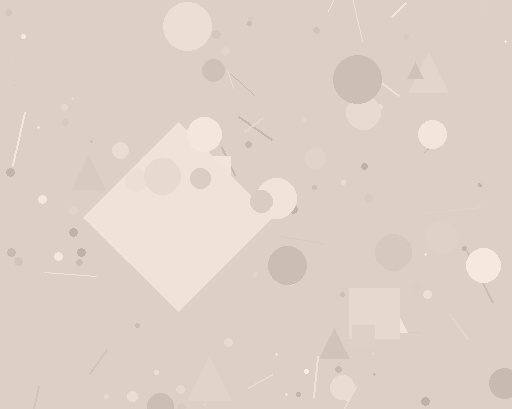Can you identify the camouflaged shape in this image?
The camouflaged shape is a diamond.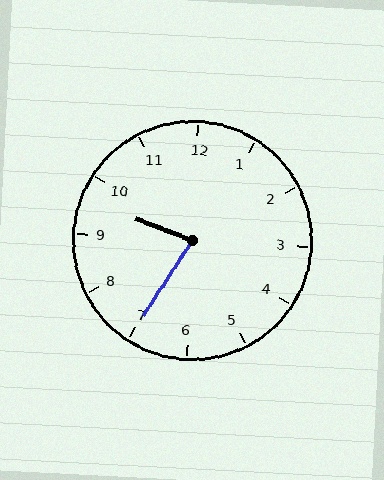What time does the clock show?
9:35.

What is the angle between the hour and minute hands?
Approximately 78 degrees.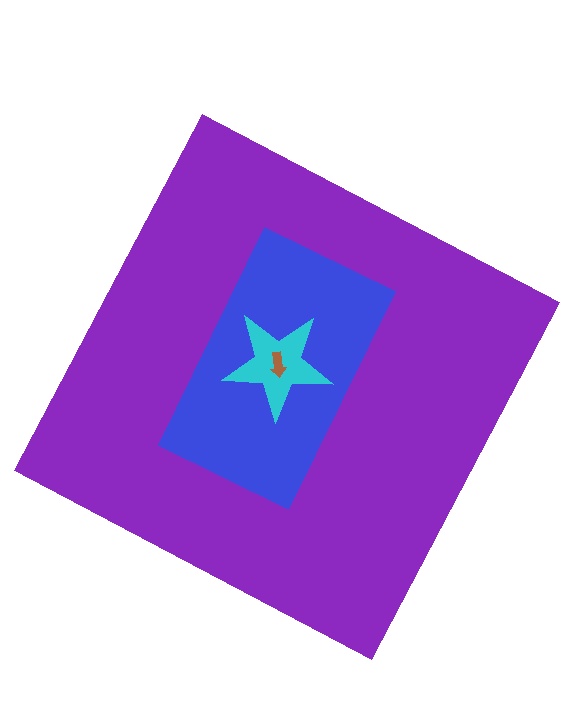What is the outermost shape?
The purple square.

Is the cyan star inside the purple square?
Yes.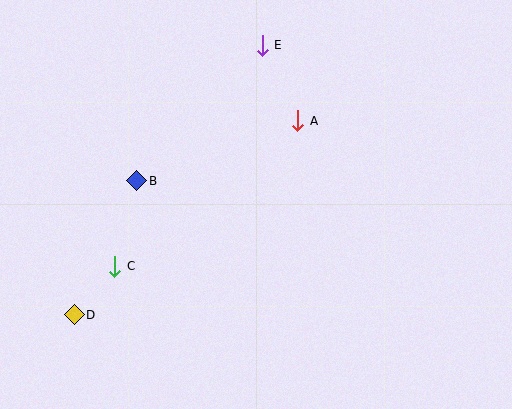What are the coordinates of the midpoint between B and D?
The midpoint between B and D is at (105, 248).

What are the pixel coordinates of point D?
Point D is at (74, 315).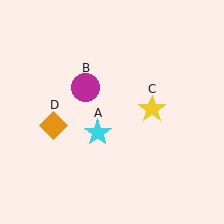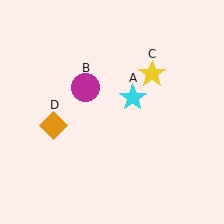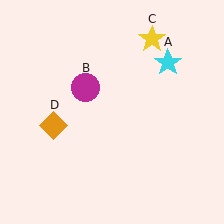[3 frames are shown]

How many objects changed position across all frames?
2 objects changed position: cyan star (object A), yellow star (object C).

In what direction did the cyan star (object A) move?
The cyan star (object A) moved up and to the right.